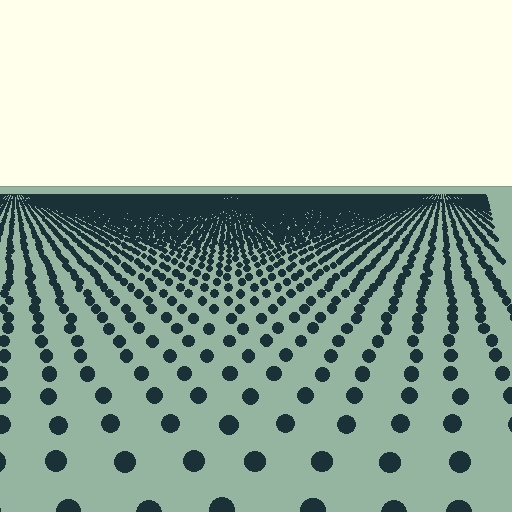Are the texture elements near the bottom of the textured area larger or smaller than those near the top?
Larger. Near the bottom, elements are closer to the viewer and appear at a bigger on-screen size.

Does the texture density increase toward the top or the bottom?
Density increases toward the top.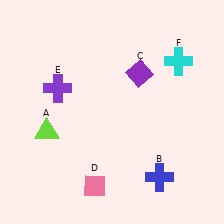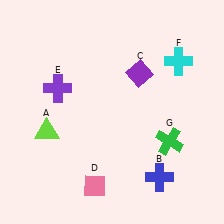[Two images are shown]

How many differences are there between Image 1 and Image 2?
There is 1 difference between the two images.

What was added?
A green cross (G) was added in Image 2.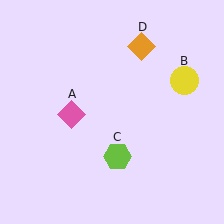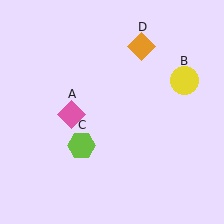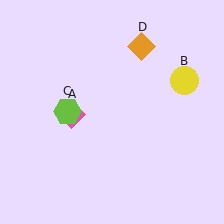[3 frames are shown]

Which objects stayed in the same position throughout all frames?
Pink diamond (object A) and yellow circle (object B) and orange diamond (object D) remained stationary.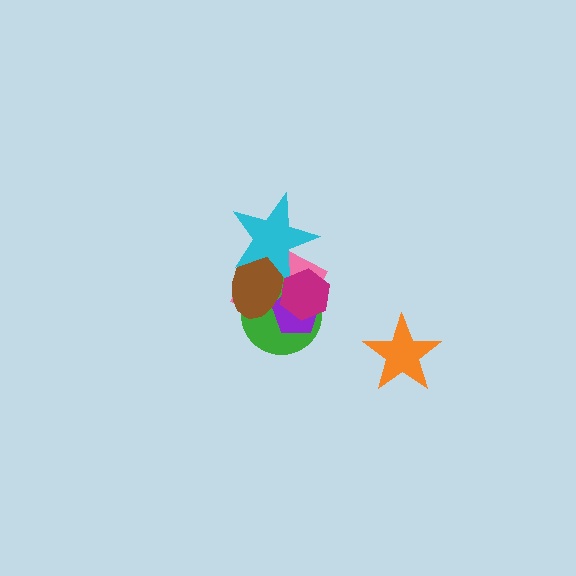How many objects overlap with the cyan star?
4 objects overlap with the cyan star.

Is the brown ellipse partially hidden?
Yes, it is partially covered by another shape.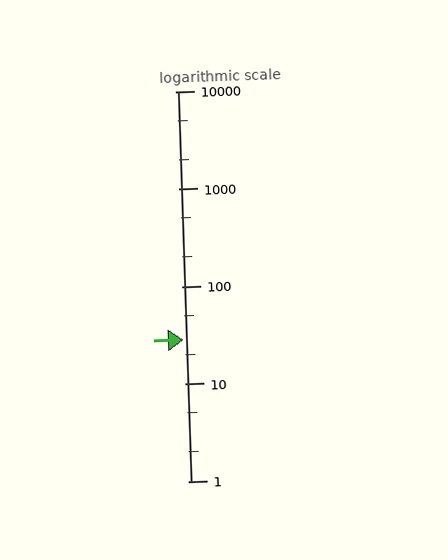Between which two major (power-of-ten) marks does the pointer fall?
The pointer is between 10 and 100.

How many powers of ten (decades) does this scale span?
The scale spans 4 decades, from 1 to 10000.